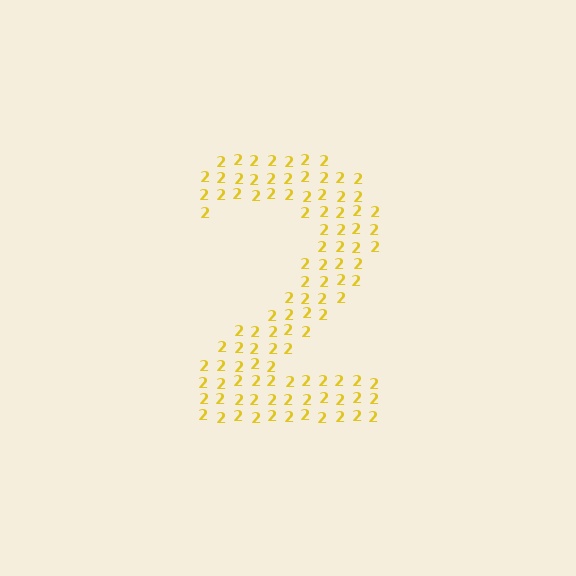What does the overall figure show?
The overall figure shows the digit 2.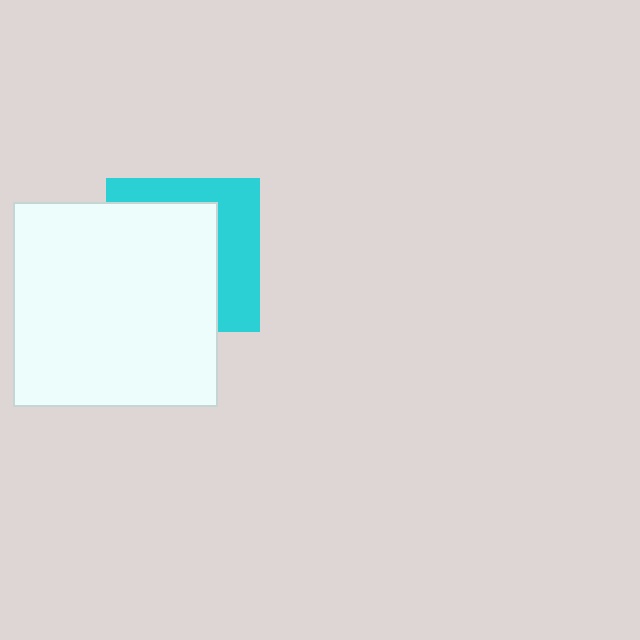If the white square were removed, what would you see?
You would see the complete cyan square.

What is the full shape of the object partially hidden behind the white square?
The partially hidden object is a cyan square.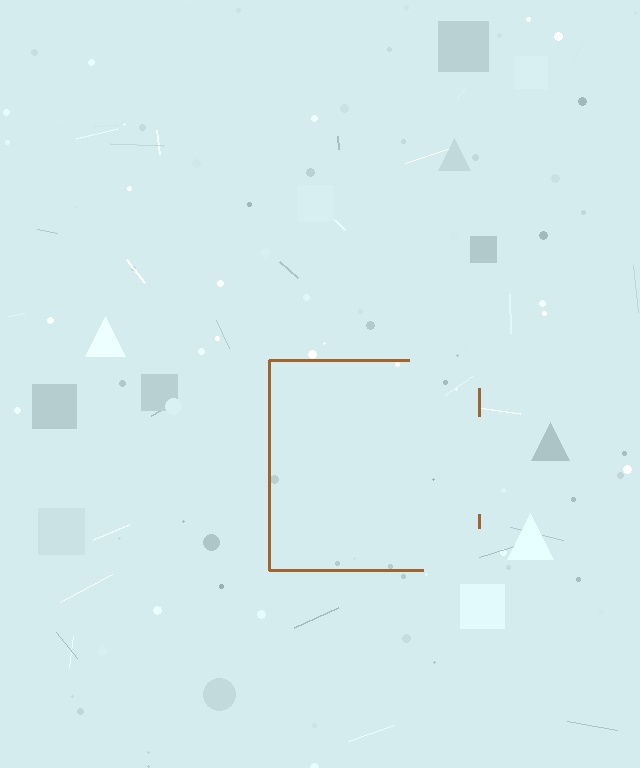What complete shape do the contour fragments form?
The contour fragments form a square.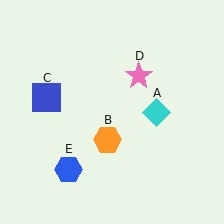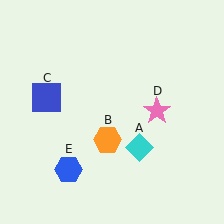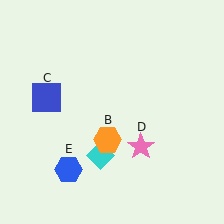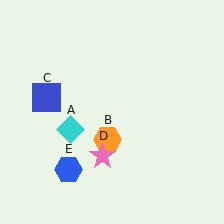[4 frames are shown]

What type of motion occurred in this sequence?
The cyan diamond (object A), pink star (object D) rotated clockwise around the center of the scene.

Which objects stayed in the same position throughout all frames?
Orange hexagon (object B) and blue square (object C) and blue hexagon (object E) remained stationary.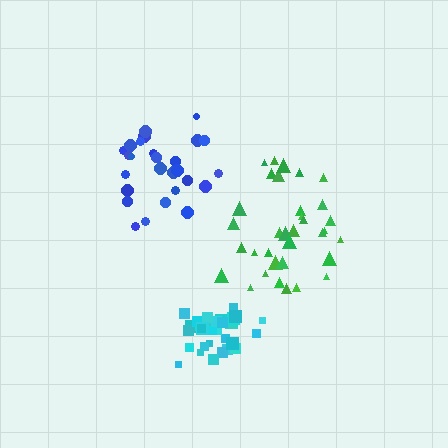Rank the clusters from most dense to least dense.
cyan, blue, green.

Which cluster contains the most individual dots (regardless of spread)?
Green (34).